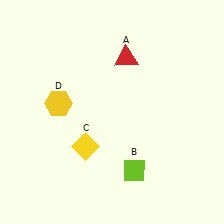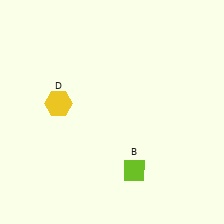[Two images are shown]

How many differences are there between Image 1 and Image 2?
There are 2 differences between the two images.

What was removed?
The red triangle (A), the yellow diamond (C) were removed in Image 2.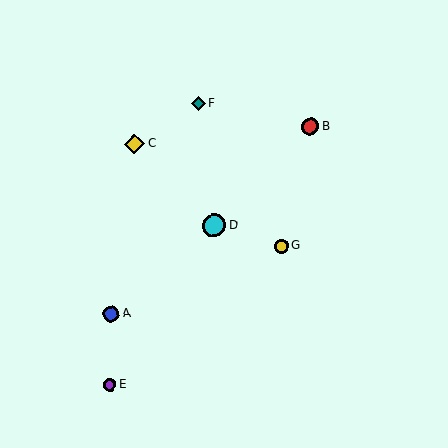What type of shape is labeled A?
Shape A is a blue circle.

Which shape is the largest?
The cyan circle (labeled D) is the largest.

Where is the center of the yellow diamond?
The center of the yellow diamond is at (134, 144).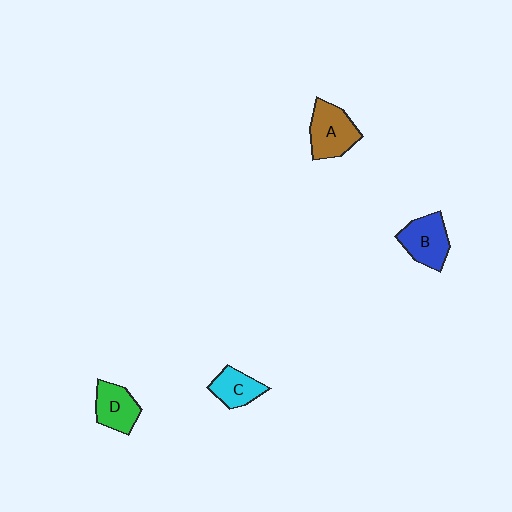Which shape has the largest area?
Shape A (brown).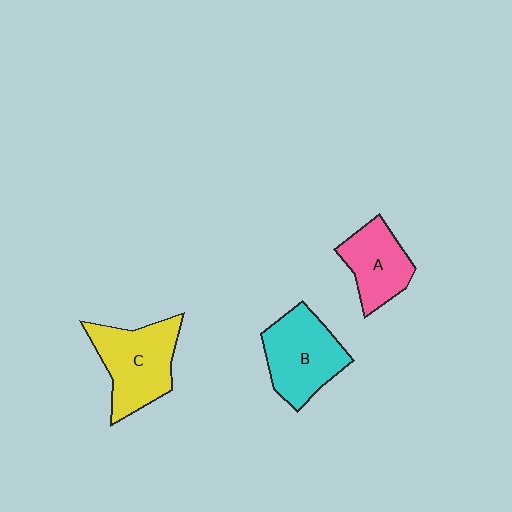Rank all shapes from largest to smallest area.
From largest to smallest: C (yellow), B (cyan), A (pink).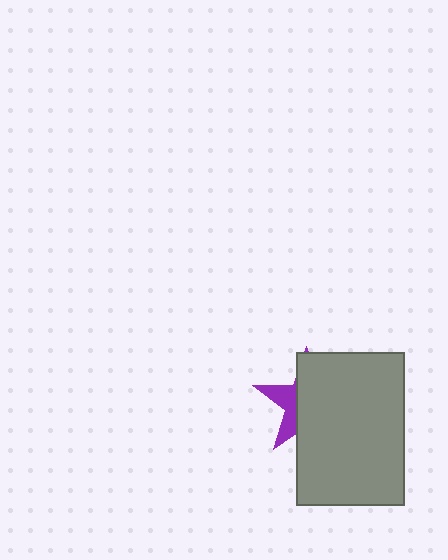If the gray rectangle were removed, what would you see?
You would see the complete purple star.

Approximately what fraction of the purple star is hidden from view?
Roughly 70% of the purple star is hidden behind the gray rectangle.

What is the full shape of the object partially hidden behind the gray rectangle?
The partially hidden object is a purple star.